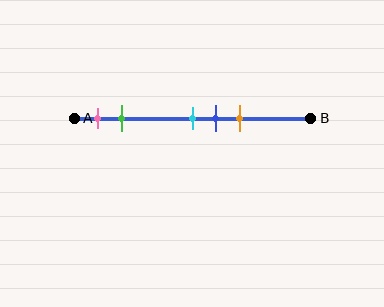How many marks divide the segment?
There are 5 marks dividing the segment.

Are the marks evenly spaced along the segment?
No, the marks are not evenly spaced.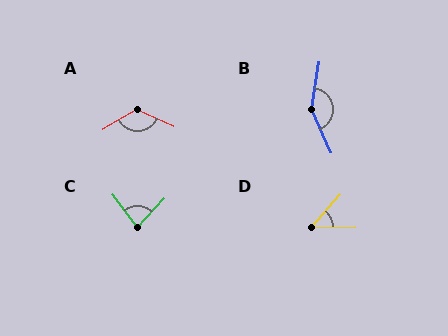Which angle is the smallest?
D, at approximately 48 degrees.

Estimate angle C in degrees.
Approximately 80 degrees.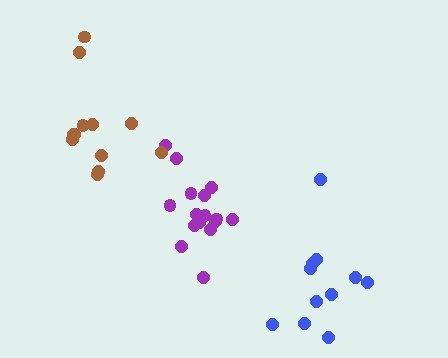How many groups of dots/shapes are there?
There are 3 groups.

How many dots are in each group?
Group 1: 16 dots, Group 2: 12 dots, Group 3: 11 dots (39 total).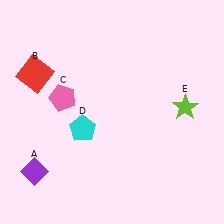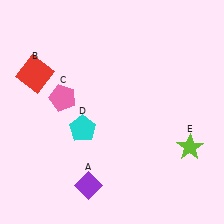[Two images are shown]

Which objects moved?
The objects that moved are: the purple diamond (A), the lime star (E).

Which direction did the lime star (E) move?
The lime star (E) moved down.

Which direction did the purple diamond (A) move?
The purple diamond (A) moved right.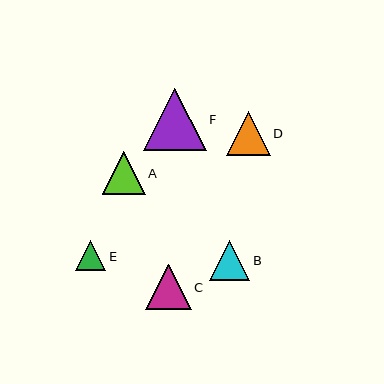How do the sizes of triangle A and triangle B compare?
Triangle A and triangle B are approximately the same size.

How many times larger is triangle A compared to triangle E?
Triangle A is approximately 1.4 times the size of triangle E.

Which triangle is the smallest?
Triangle E is the smallest with a size of approximately 30 pixels.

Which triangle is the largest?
Triangle F is the largest with a size of approximately 62 pixels.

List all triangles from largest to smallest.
From largest to smallest: F, C, D, A, B, E.